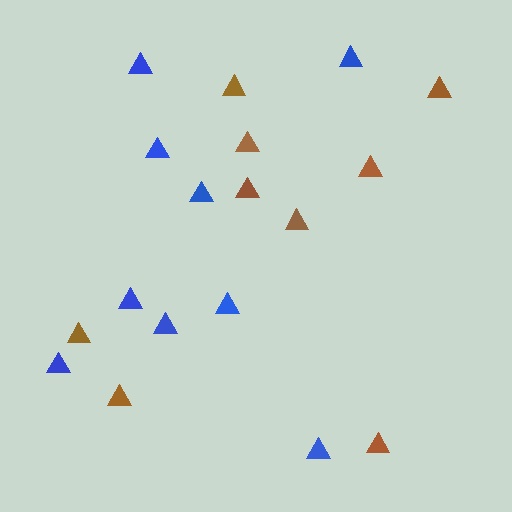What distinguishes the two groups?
There are 2 groups: one group of brown triangles (9) and one group of blue triangles (9).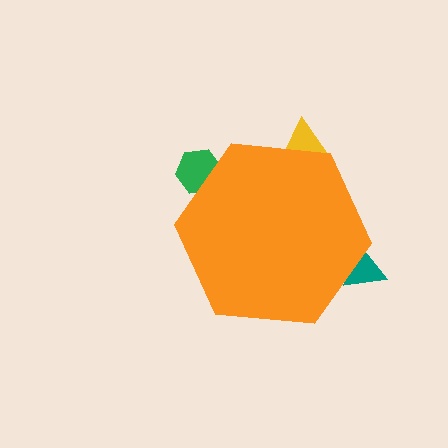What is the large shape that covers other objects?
An orange hexagon.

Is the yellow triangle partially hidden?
Yes, the yellow triangle is partially hidden behind the orange hexagon.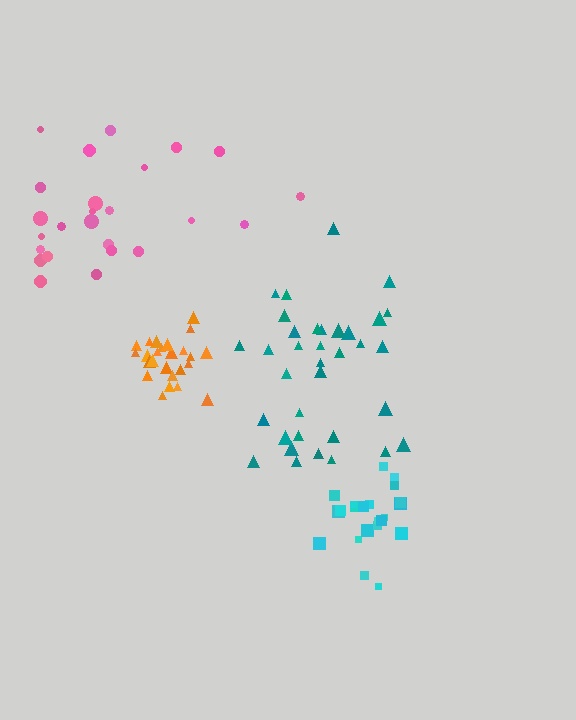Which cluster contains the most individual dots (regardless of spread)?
Teal (35).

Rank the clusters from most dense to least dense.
orange, cyan, teal, pink.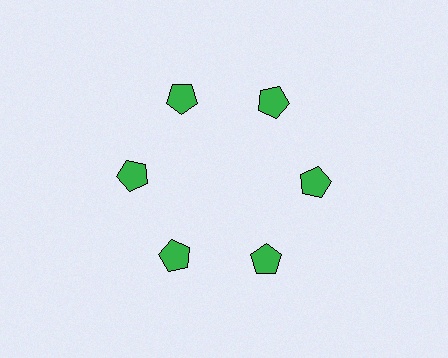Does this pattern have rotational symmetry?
Yes, this pattern has 6-fold rotational symmetry. It looks the same after rotating 60 degrees around the center.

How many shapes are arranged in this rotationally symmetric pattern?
There are 6 shapes, arranged in 6 groups of 1.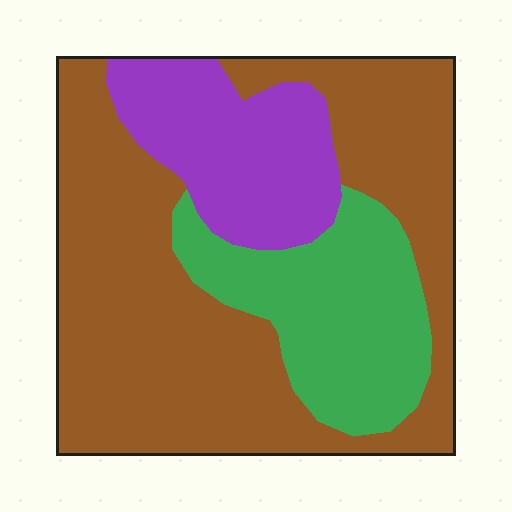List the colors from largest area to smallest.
From largest to smallest: brown, green, purple.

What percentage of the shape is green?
Green takes up between a sixth and a third of the shape.